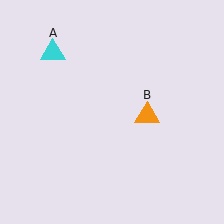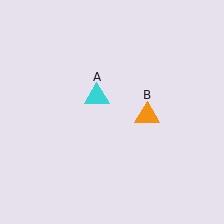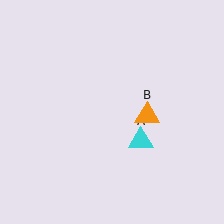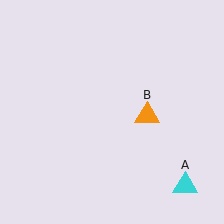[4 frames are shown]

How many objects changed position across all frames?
1 object changed position: cyan triangle (object A).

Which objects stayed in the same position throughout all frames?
Orange triangle (object B) remained stationary.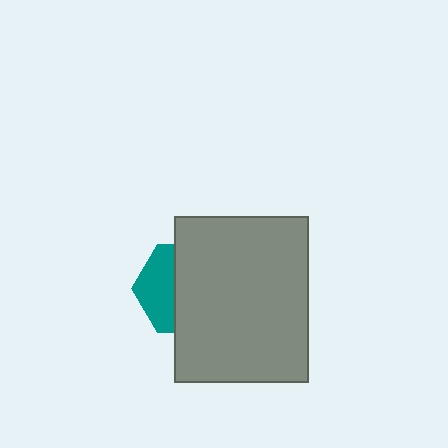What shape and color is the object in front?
The object in front is a gray rectangle.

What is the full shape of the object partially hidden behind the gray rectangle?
The partially hidden object is a teal hexagon.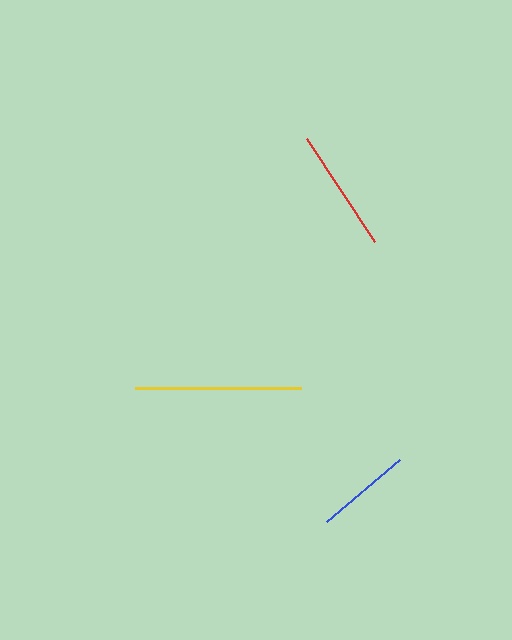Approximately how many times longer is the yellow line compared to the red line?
The yellow line is approximately 1.3 times the length of the red line.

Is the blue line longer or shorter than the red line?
The red line is longer than the blue line.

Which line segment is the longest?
The yellow line is the longest at approximately 166 pixels.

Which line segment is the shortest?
The blue line is the shortest at approximately 96 pixels.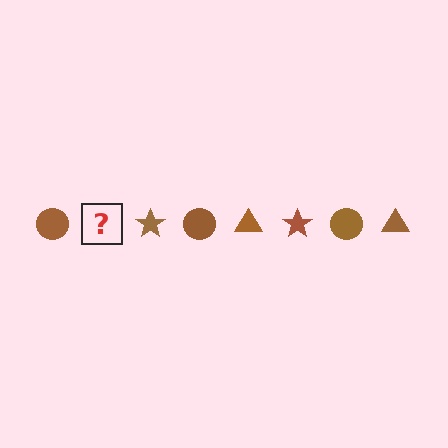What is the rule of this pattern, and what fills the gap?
The rule is that the pattern cycles through circle, triangle, star shapes in brown. The gap should be filled with a brown triangle.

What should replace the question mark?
The question mark should be replaced with a brown triangle.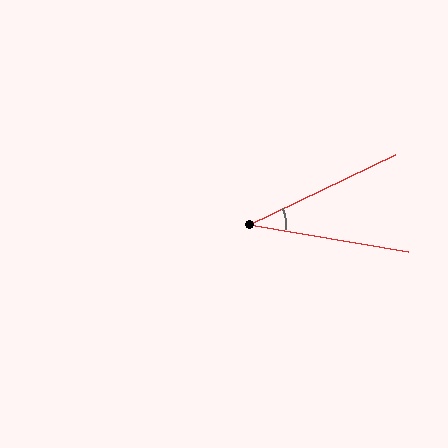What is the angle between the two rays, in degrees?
Approximately 35 degrees.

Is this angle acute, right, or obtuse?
It is acute.